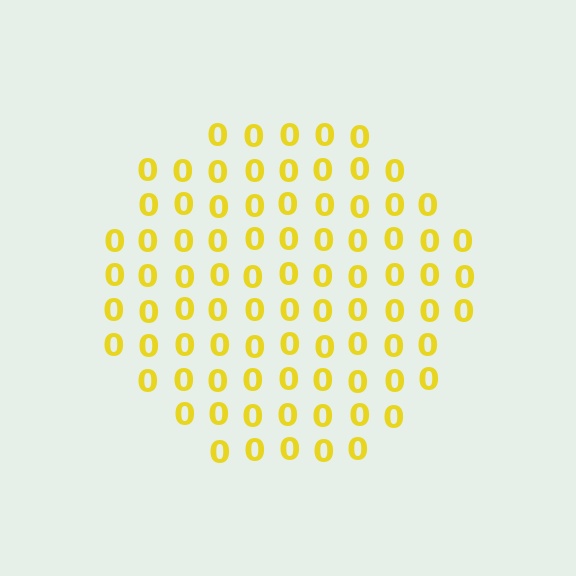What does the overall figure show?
The overall figure shows a circle.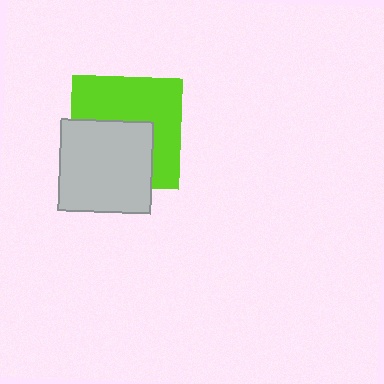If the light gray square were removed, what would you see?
You would see the complete lime square.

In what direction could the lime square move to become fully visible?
The lime square could move up. That would shift it out from behind the light gray square entirely.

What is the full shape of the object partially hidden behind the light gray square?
The partially hidden object is a lime square.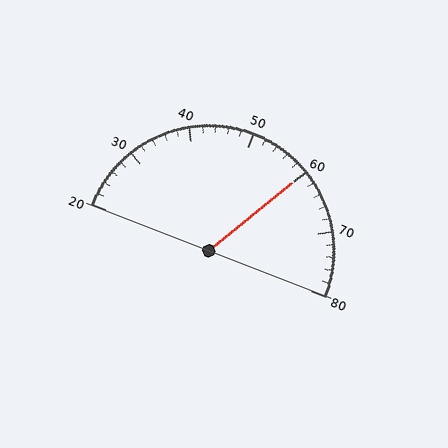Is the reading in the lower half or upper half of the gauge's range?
The reading is in the upper half of the range (20 to 80).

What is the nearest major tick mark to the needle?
The nearest major tick mark is 60.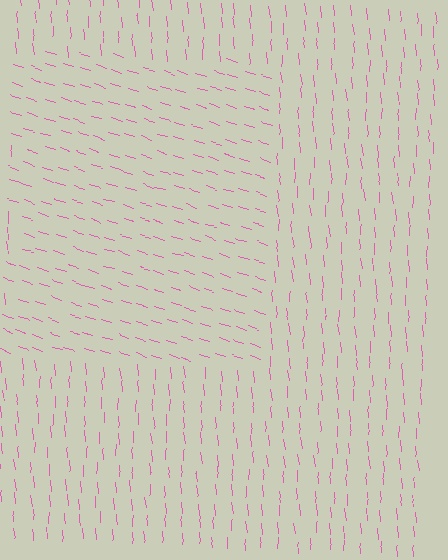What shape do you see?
I see a rectangle.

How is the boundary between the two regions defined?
The boundary is defined purely by a change in line orientation (approximately 67 degrees difference). All lines are the same color and thickness.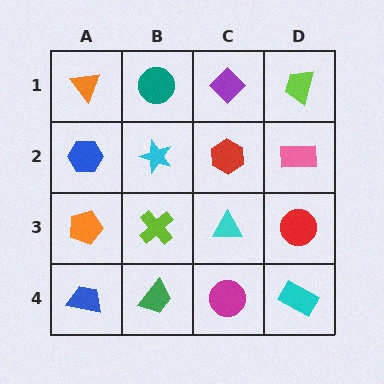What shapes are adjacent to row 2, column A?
An orange triangle (row 1, column A), an orange pentagon (row 3, column A), a cyan star (row 2, column B).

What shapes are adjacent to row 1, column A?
A blue hexagon (row 2, column A), a teal circle (row 1, column B).